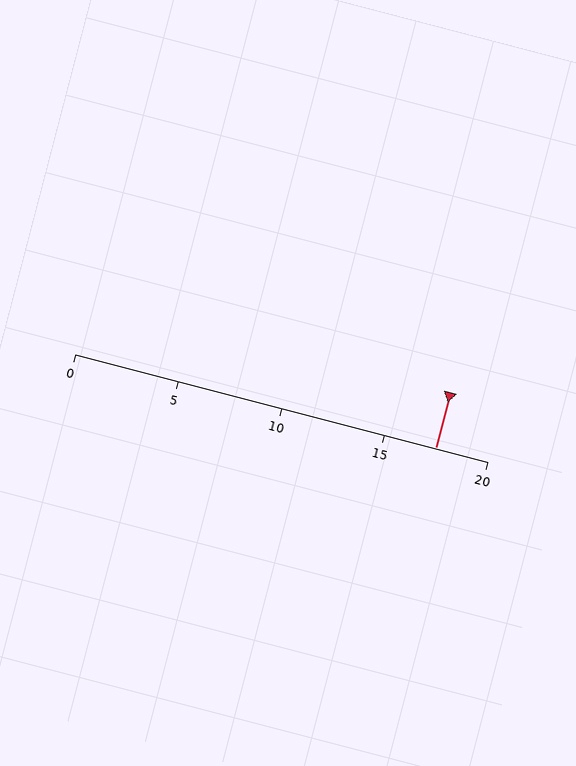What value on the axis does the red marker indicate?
The marker indicates approximately 17.5.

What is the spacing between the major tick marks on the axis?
The major ticks are spaced 5 apart.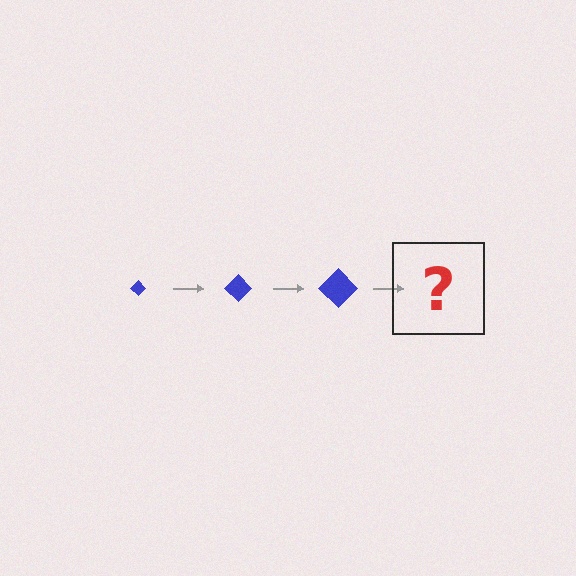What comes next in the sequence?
The next element should be a blue diamond, larger than the previous one.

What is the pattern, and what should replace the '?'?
The pattern is that the diamond gets progressively larger each step. The '?' should be a blue diamond, larger than the previous one.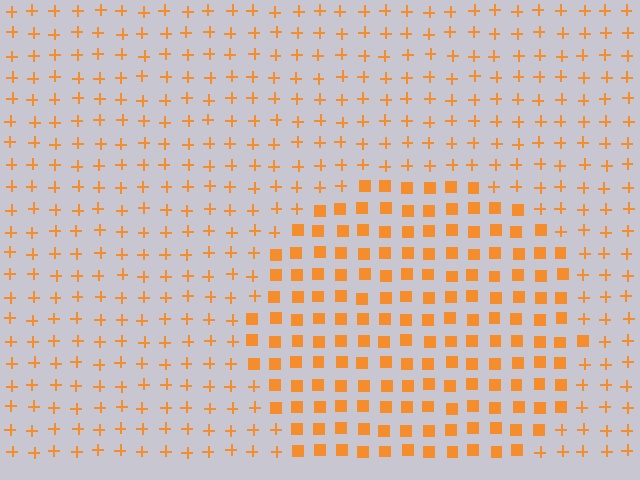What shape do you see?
I see a circle.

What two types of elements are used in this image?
The image uses squares inside the circle region and plus signs outside it.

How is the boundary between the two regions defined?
The boundary is defined by a change in element shape: squares inside vs. plus signs outside. All elements share the same color and spacing.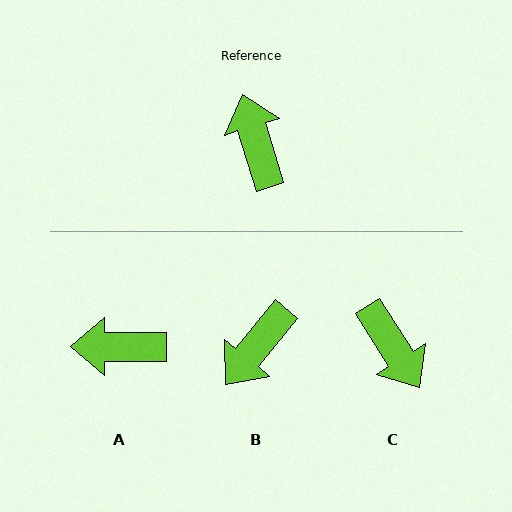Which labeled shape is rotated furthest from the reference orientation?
C, about 164 degrees away.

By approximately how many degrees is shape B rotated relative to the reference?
Approximately 124 degrees counter-clockwise.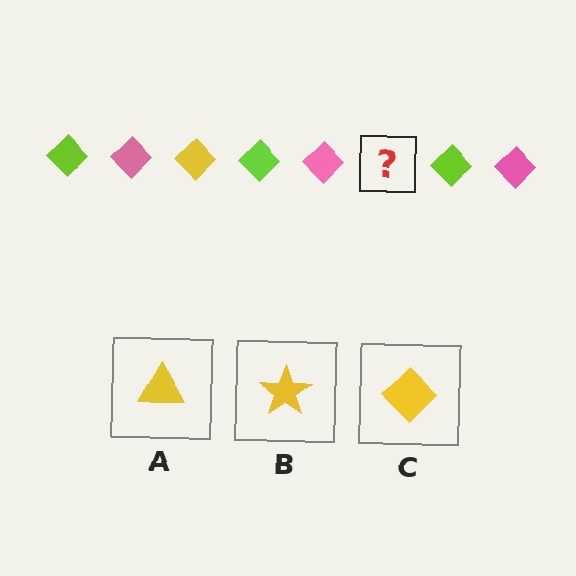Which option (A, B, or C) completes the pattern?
C.